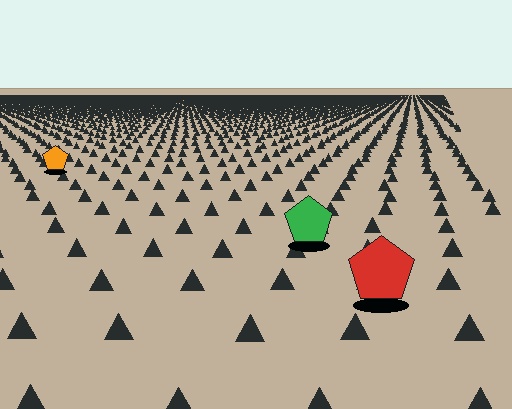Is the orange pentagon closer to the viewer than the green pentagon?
No. The green pentagon is closer — you can tell from the texture gradient: the ground texture is coarser near it.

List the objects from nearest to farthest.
From nearest to farthest: the red pentagon, the green pentagon, the orange pentagon.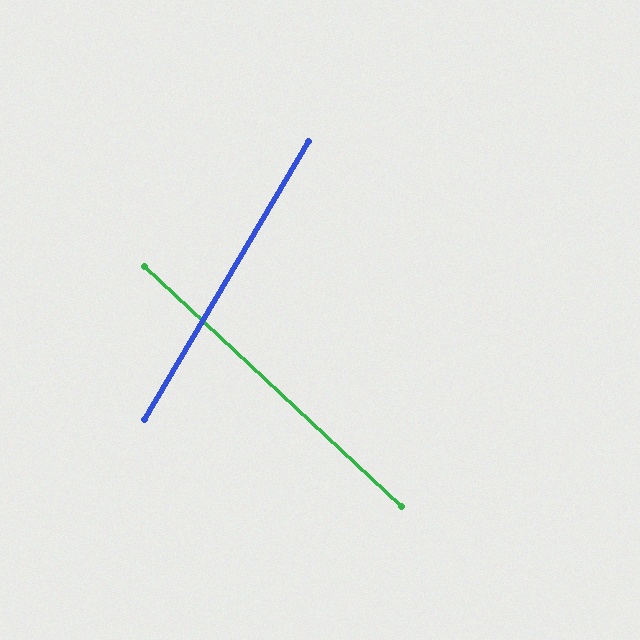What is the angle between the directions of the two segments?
Approximately 78 degrees.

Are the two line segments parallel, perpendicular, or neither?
Neither parallel nor perpendicular — they differ by about 78°.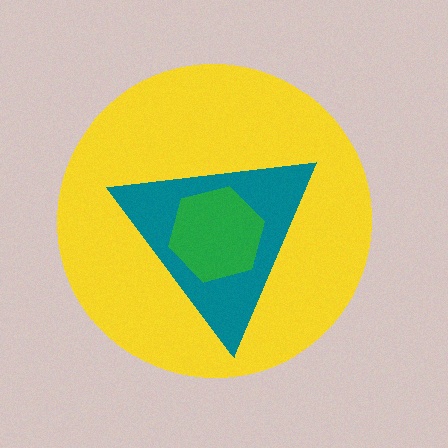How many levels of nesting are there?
3.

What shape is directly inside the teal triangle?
The green hexagon.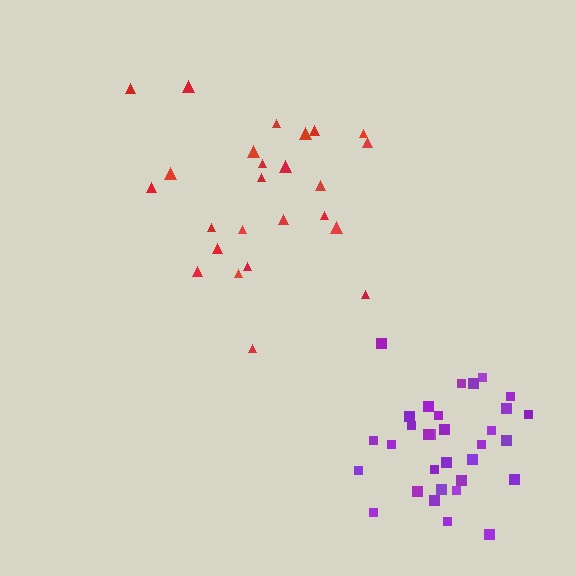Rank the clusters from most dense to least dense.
purple, red.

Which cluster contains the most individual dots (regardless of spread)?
Purple (32).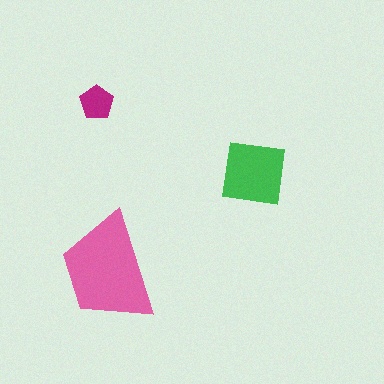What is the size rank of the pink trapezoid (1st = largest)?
1st.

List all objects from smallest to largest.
The magenta pentagon, the green square, the pink trapezoid.